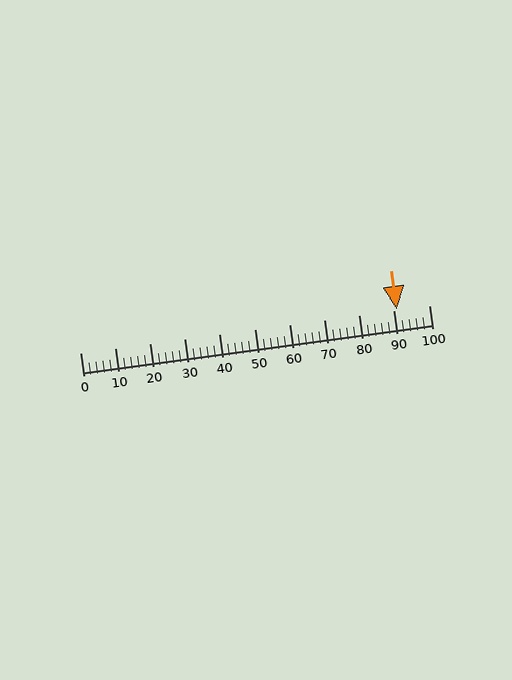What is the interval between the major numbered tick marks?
The major tick marks are spaced 10 units apart.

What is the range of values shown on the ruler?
The ruler shows values from 0 to 100.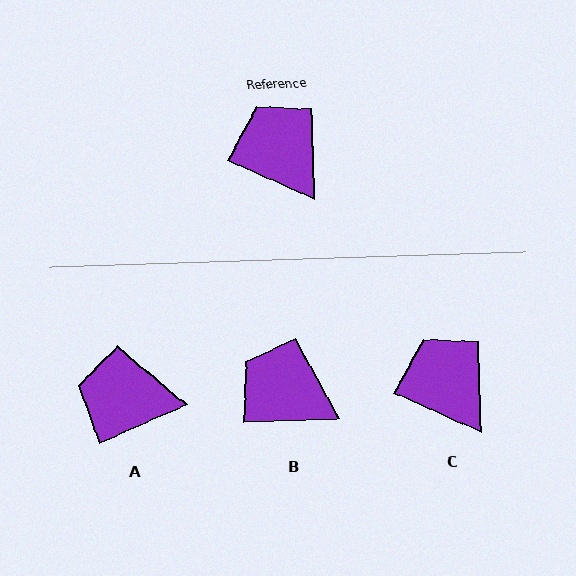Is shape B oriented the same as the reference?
No, it is off by about 27 degrees.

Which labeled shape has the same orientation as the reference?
C.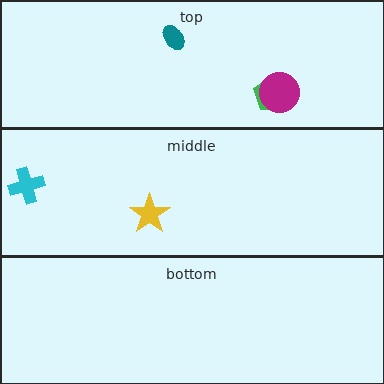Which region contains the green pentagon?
The top region.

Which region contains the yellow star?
The middle region.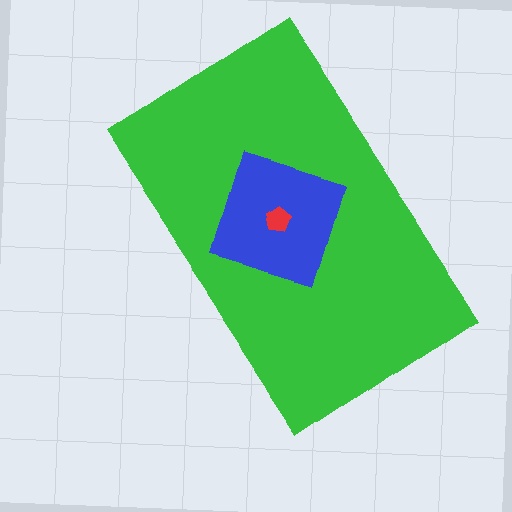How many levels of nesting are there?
3.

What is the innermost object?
The red pentagon.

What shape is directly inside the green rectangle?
The blue square.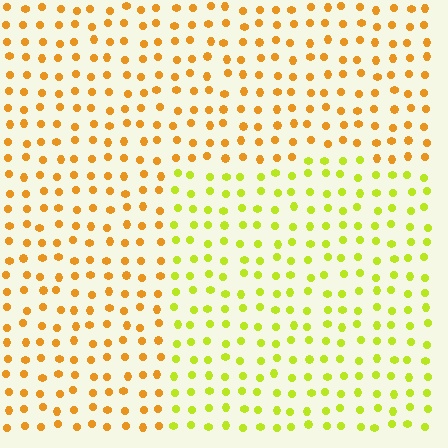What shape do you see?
I see a rectangle.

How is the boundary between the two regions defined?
The boundary is defined purely by a slight shift in hue (about 39 degrees). Spacing, size, and orientation are identical on both sides.